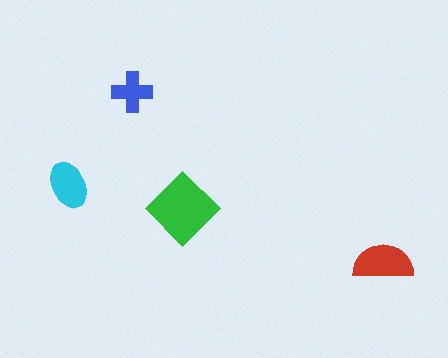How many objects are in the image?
There are 4 objects in the image.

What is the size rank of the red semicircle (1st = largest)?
2nd.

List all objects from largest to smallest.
The green diamond, the red semicircle, the cyan ellipse, the blue cross.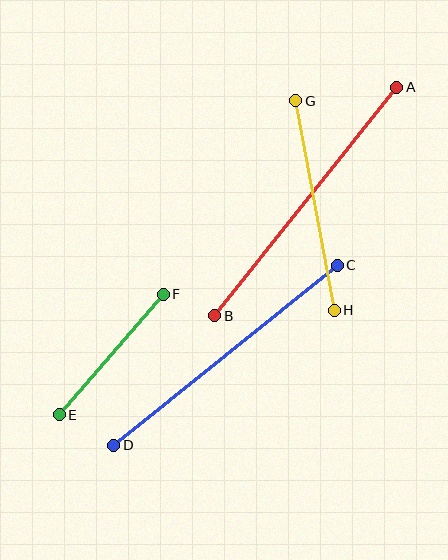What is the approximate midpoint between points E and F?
The midpoint is at approximately (111, 354) pixels.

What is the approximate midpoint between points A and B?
The midpoint is at approximately (306, 202) pixels.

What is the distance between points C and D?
The distance is approximately 287 pixels.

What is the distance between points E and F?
The distance is approximately 159 pixels.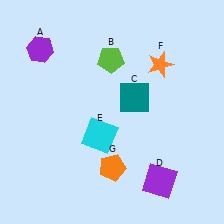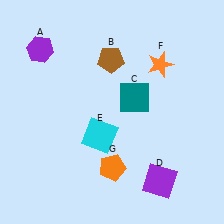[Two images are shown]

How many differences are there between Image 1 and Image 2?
There is 1 difference between the two images.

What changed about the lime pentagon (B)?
In Image 1, B is lime. In Image 2, it changed to brown.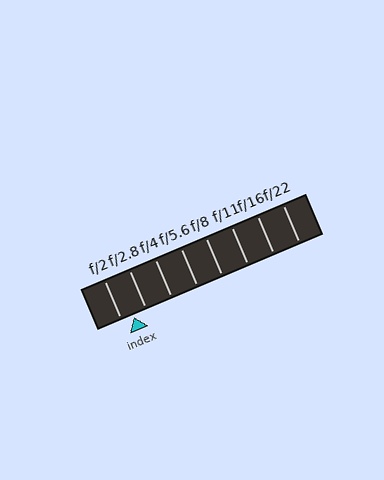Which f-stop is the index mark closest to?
The index mark is closest to f/2.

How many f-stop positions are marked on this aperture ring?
There are 8 f-stop positions marked.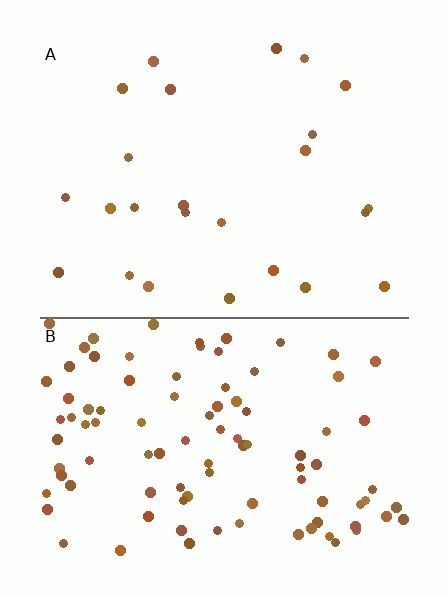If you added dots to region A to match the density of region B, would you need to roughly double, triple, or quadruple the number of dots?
Approximately quadruple.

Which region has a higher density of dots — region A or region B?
B (the bottom).